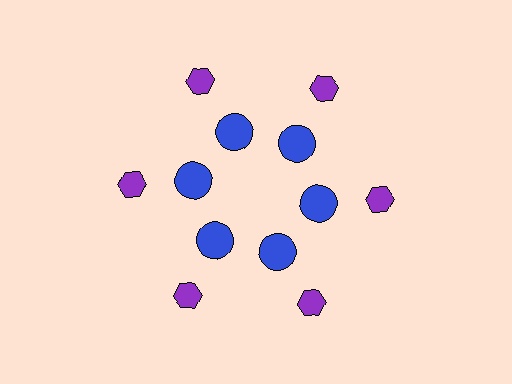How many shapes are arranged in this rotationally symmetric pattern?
There are 12 shapes, arranged in 6 groups of 2.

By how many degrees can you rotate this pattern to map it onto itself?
The pattern maps onto itself every 60 degrees of rotation.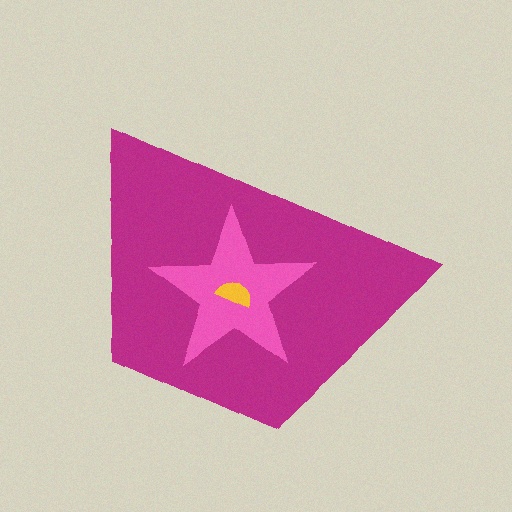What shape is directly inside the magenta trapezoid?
The pink star.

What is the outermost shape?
The magenta trapezoid.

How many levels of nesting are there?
3.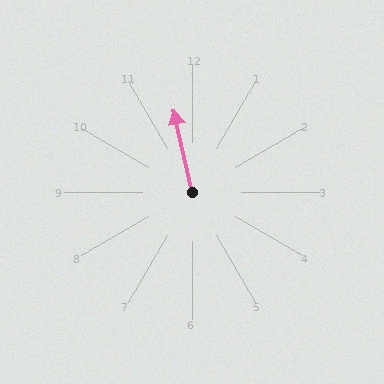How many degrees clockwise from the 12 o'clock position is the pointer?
Approximately 347 degrees.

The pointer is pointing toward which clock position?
Roughly 12 o'clock.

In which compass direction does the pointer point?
North.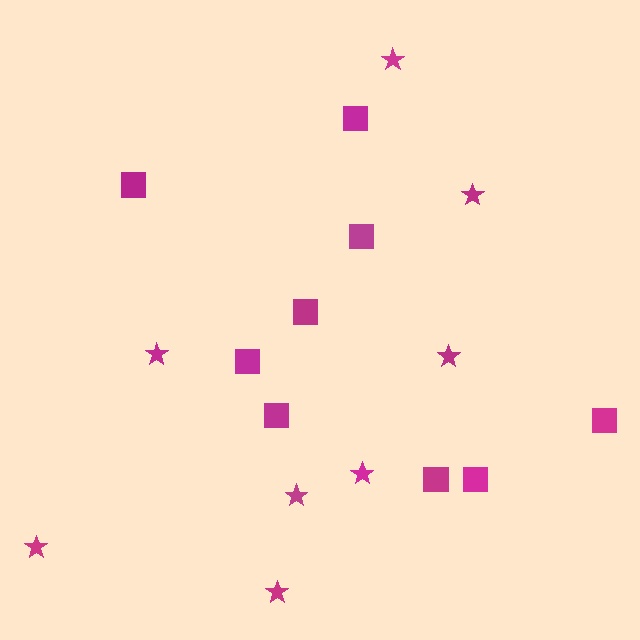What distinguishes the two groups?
There are 2 groups: one group of stars (8) and one group of squares (9).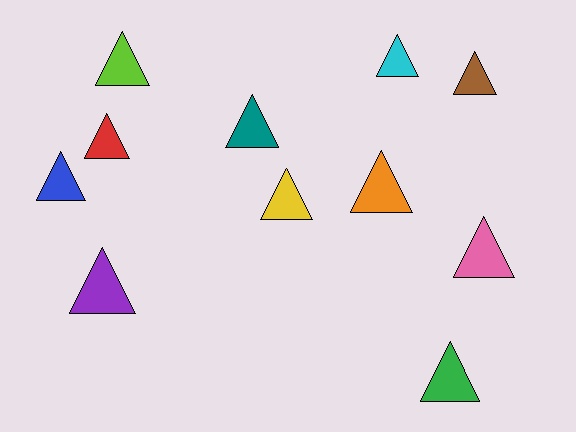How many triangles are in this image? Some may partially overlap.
There are 11 triangles.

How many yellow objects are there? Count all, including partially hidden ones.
There is 1 yellow object.